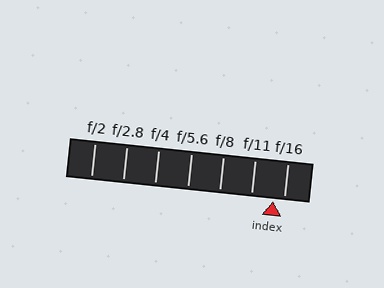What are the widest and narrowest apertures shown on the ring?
The widest aperture shown is f/2 and the narrowest is f/16.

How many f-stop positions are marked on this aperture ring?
There are 7 f-stop positions marked.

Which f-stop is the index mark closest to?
The index mark is closest to f/16.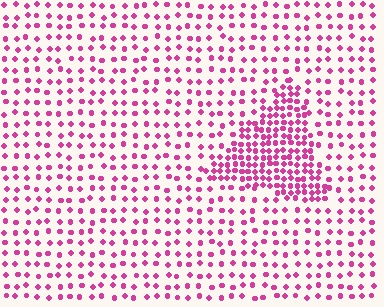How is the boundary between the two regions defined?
The boundary is defined by a change in element density (approximately 2.4x ratio). All elements are the same color, size, and shape.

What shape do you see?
I see a triangle.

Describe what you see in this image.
The image contains small magenta elements arranged at two different densities. A triangle-shaped region is visible where the elements are more densely packed than the surrounding area.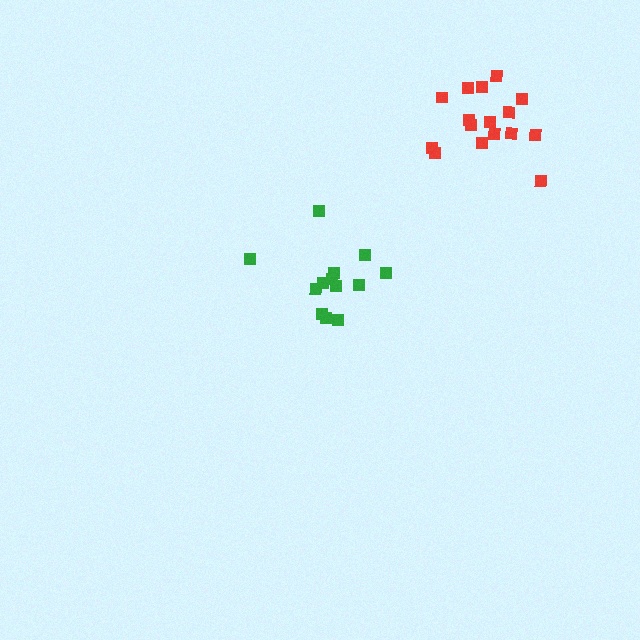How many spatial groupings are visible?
There are 2 spatial groupings.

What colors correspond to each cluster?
The clusters are colored: red, green.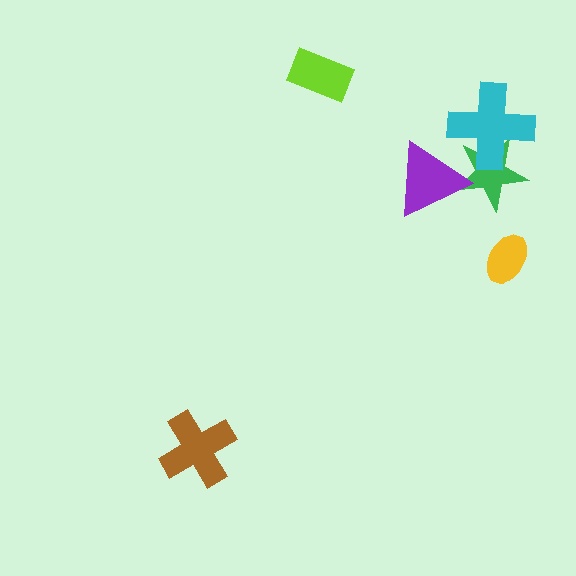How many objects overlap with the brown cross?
0 objects overlap with the brown cross.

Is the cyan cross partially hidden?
No, no other shape covers it.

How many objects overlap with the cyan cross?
1 object overlaps with the cyan cross.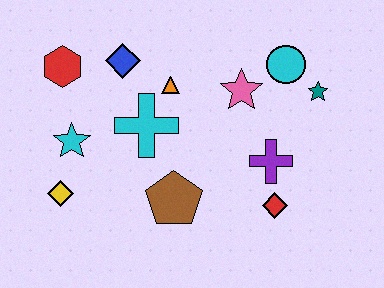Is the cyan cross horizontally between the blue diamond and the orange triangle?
Yes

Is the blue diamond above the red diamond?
Yes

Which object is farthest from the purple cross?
The red hexagon is farthest from the purple cross.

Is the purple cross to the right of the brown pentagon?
Yes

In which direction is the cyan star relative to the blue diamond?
The cyan star is below the blue diamond.